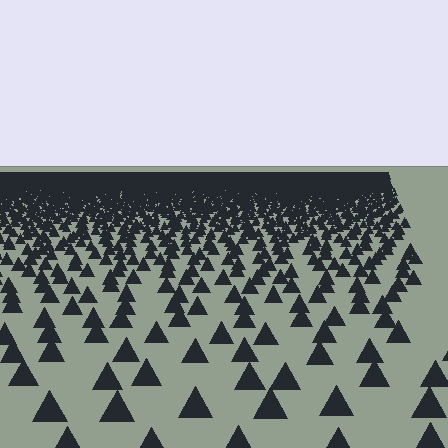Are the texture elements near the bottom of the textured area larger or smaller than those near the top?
Larger. Near the bottom, elements are closer to the viewer and appear at a bigger on-screen size.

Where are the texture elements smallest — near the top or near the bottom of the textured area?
Near the top.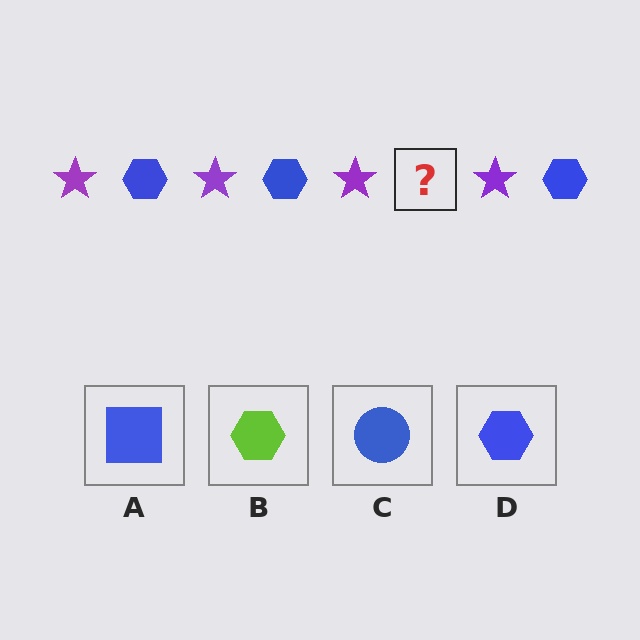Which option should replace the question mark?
Option D.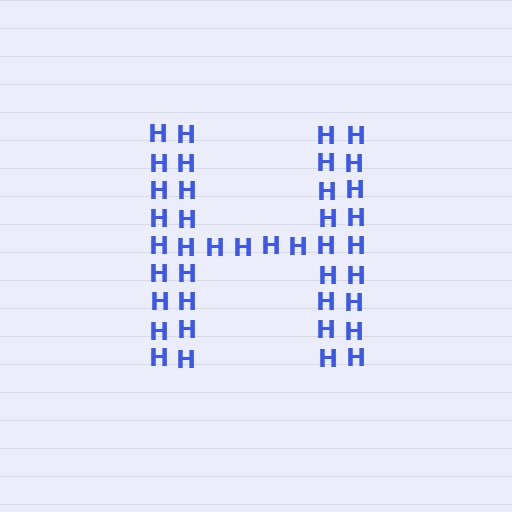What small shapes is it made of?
It is made of small letter H's.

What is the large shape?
The large shape is the letter H.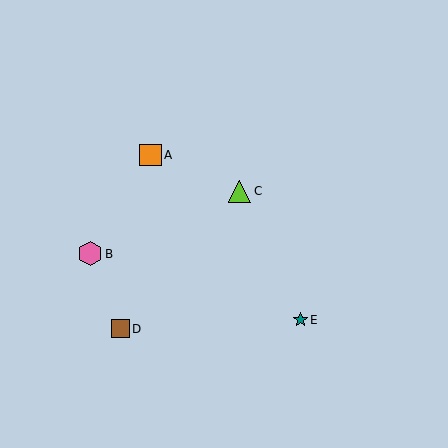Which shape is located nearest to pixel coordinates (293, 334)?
The teal star (labeled E) at (300, 320) is nearest to that location.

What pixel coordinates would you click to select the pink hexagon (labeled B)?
Click at (90, 254) to select the pink hexagon B.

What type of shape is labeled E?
Shape E is a teal star.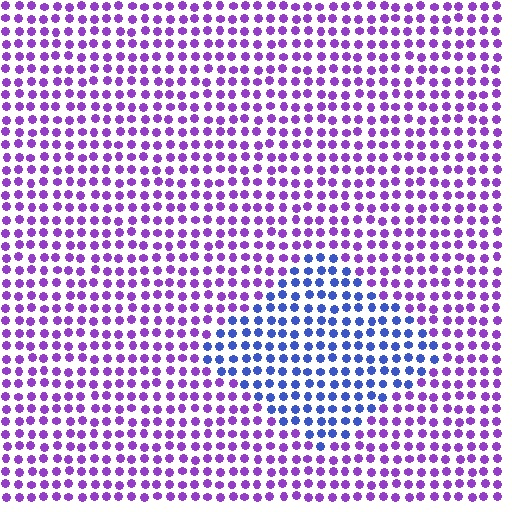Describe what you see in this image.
The image is filled with small purple elements in a uniform arrangement. A diamond-shaped region is visible where the elements are tinted to a slightly different hue, forming a subtle color boundary.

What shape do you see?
I see a diamond.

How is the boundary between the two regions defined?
The boundary is defined purely by a slight shift in hue (about 49 degrees). Spacing, size, and orientation are identical on both sides.